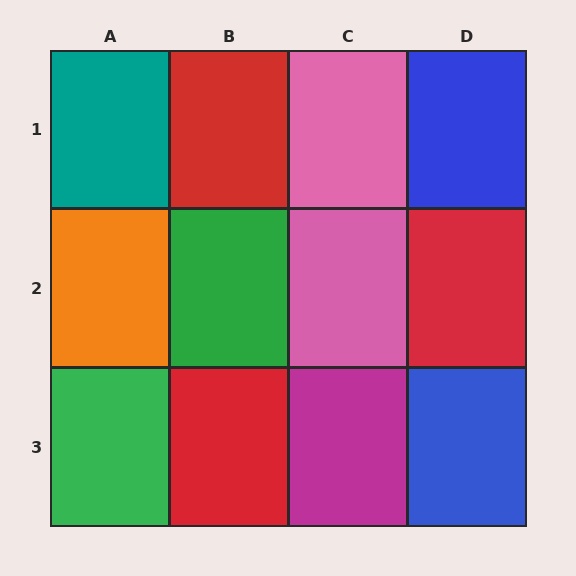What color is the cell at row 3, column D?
Blue.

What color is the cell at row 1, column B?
Red.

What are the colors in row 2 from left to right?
Orange, green, pink, red.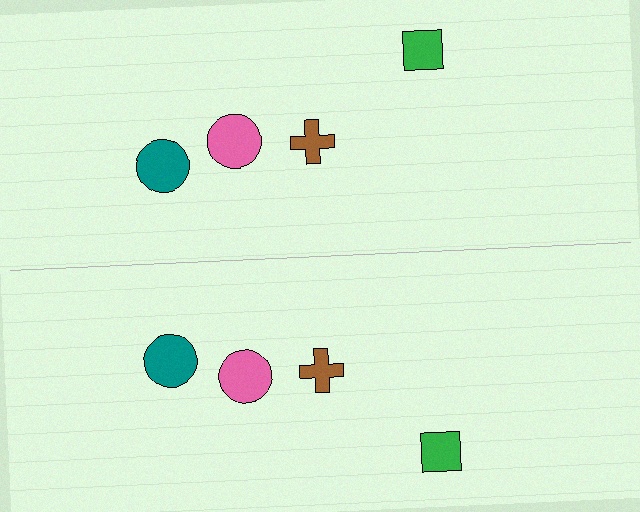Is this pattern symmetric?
Yes, this pattern has bilateral (reflection) symmetry.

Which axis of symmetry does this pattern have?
The pattern has a horizontal axis of symmetry running through the center of the image.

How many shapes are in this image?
There are 8 shapes in this image.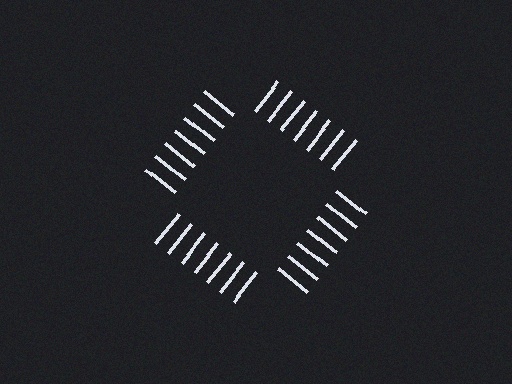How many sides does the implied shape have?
4 sides — the line-ends trace a square.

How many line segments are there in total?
28 — 7 along each of the 4 edges.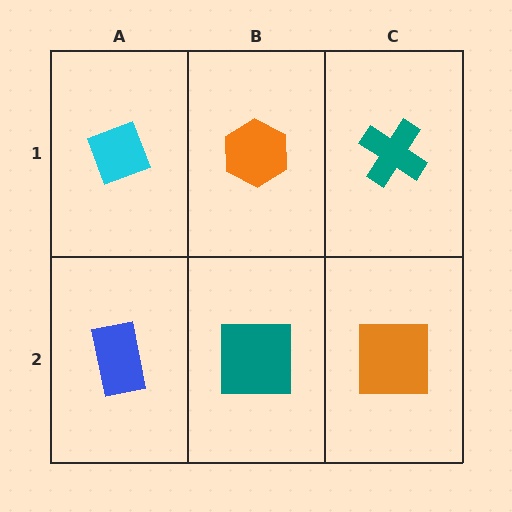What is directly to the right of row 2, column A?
A teal square.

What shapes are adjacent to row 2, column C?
A teal cross (row 1, column C), a teal square (row 2, column B).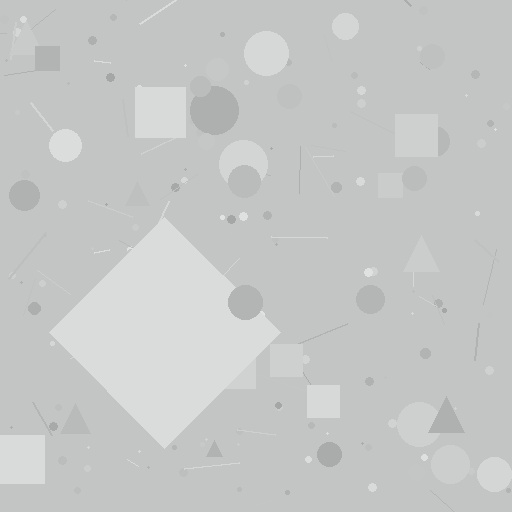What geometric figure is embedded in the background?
A diamond is embedded in the background.